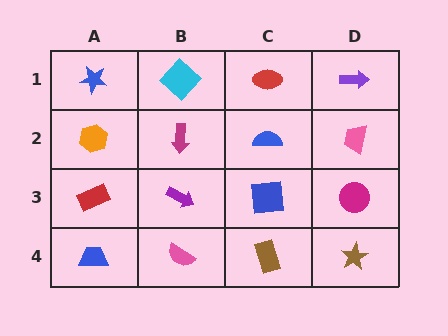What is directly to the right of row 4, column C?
A brown star.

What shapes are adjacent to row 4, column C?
A blue square (row 3, column C), a pink semicircle (row 4, column B), a brown star (row 4, column D).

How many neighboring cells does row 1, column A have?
2.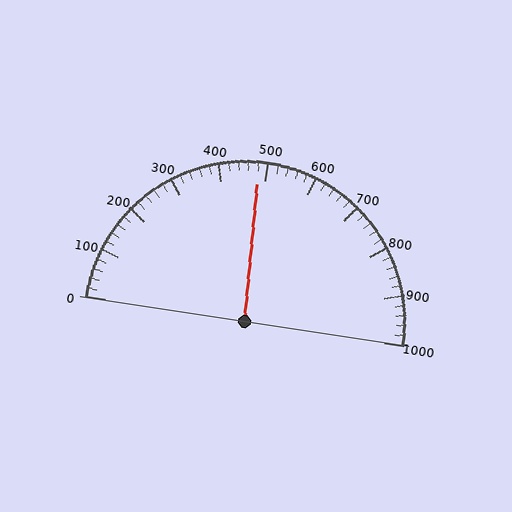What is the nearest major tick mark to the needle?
The nearest major tick mark is 500.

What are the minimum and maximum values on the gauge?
The gauge ranges from 0 to 1000.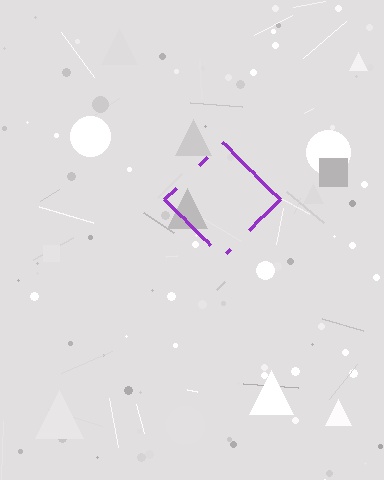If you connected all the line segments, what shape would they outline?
They would outline a diamond.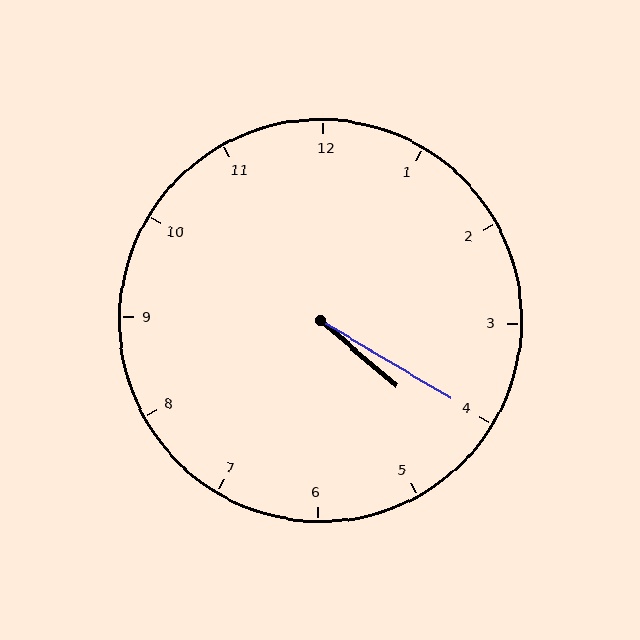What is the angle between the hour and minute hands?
Approximately 10 degrees.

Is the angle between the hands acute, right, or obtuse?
It is acute.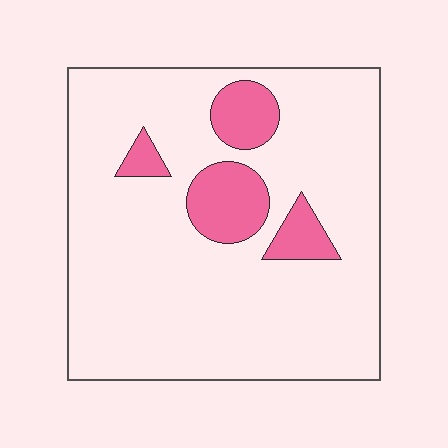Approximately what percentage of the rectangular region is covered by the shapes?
Approximately 15%.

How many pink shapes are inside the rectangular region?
4.